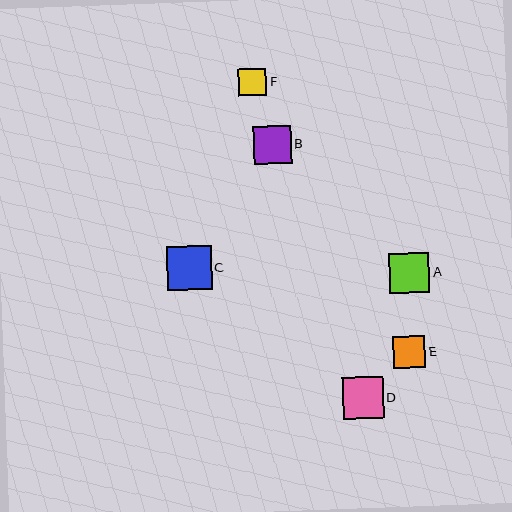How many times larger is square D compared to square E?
Square D is approximately 1.3 times the size of square E.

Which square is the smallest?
Square F is the smallest with a size of approximately 28 pixels.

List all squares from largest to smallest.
From largest to smallest: C, D, A, B, E, F.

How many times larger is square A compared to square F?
Square A is approximately 1.4 times the size of square F.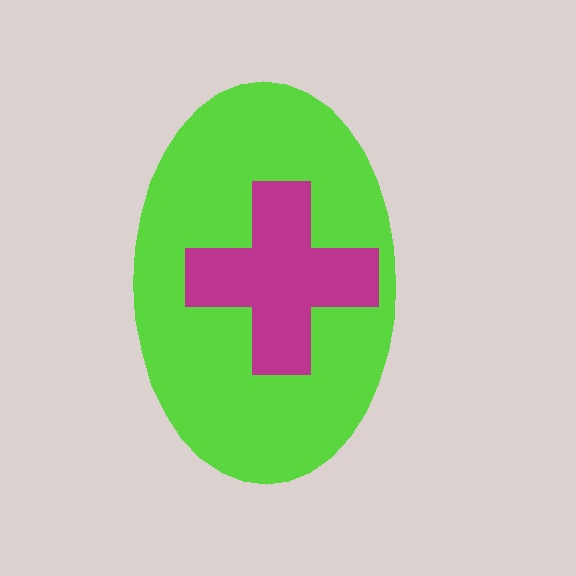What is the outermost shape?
The lime ellipse.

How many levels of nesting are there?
2.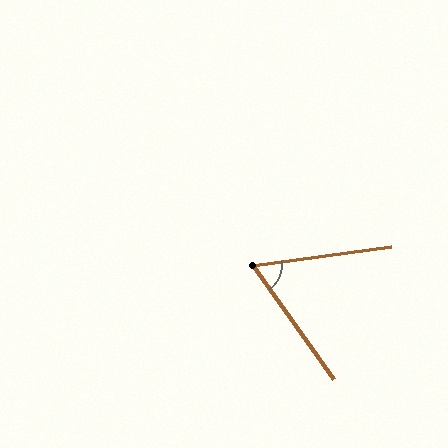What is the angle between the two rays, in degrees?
Approximately 62 degrees.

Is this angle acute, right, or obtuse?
It is acute.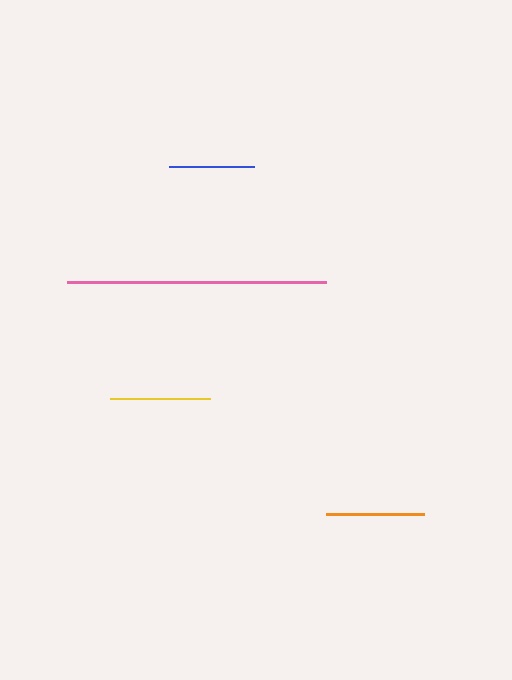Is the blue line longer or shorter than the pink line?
The pink line is longer than the blue line.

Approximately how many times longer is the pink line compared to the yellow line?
The pink line is approximately 2.6 times the length of the yellow line.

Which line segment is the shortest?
The blue line is the shortest at approximately 85 pixels.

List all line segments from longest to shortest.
From longest to shortest: pink, yellow, orange, blue.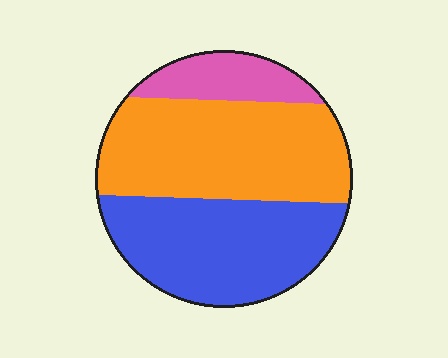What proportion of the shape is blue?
Blue covers 40% of the shape.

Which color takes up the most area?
Orange, at roughly 45%.